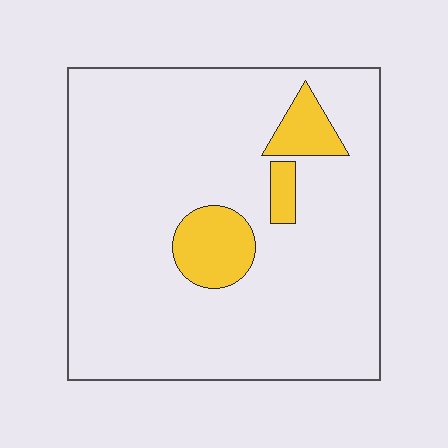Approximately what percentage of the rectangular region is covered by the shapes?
Approximately 10%.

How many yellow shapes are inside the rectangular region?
3.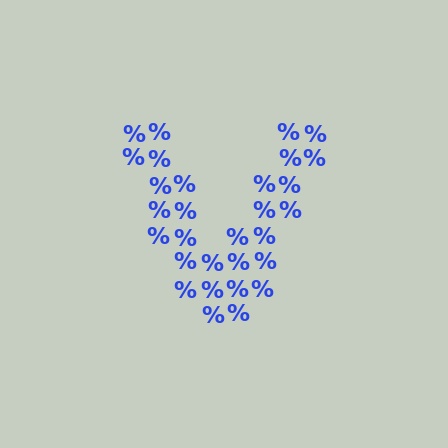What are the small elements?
The small elements are percent signs.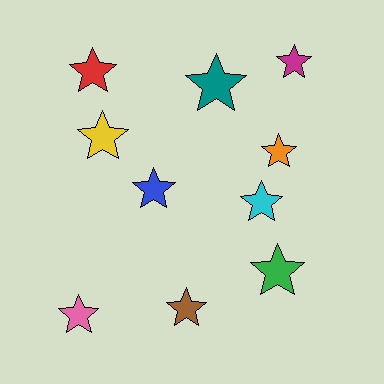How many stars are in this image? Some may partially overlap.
There are 10 stars.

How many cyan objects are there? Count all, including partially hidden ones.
There is 1 cyan object.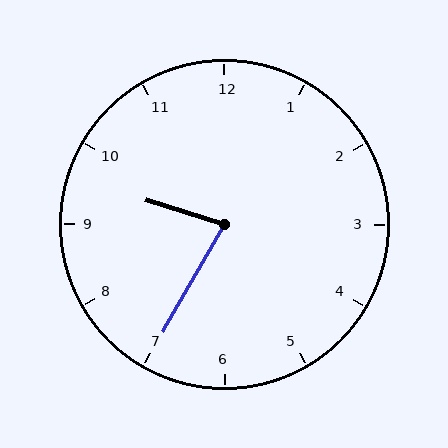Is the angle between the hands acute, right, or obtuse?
It is acute.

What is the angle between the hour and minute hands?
Approximately 78 degrees.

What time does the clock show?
9:35.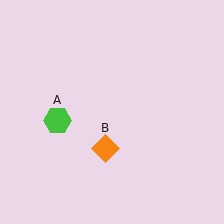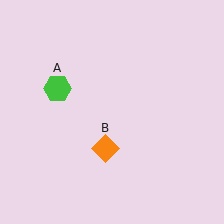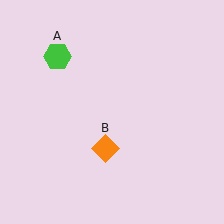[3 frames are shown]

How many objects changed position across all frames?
1 object changed position: green hexagon (object A).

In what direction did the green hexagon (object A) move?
The green hexagon (object A) moved up.